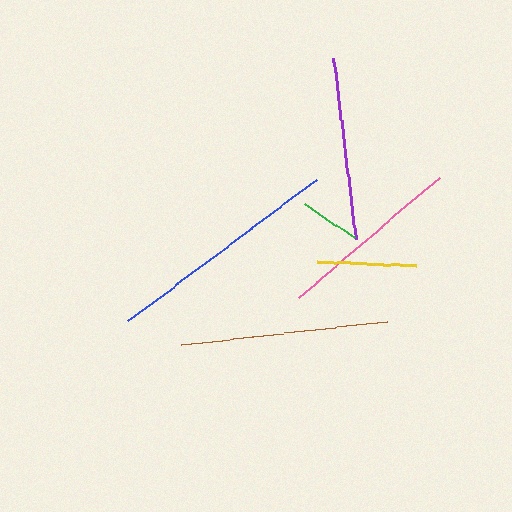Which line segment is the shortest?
The green line is the shortest at approximately 60 pixels.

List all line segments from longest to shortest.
From longest to shortest: blue, brown, pink, purple, yellow, green.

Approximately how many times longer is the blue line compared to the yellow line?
The blue line is approximately 2.4 times the length of the yellow line.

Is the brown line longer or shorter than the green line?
The brown line is longer than the green line.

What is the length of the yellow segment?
The yellow segment is approximately 99 pixels long.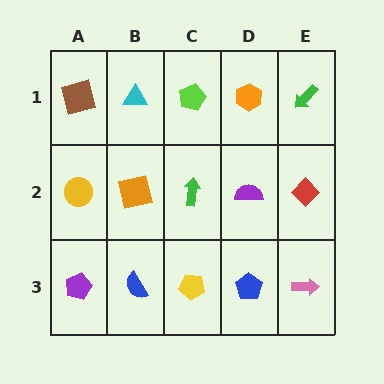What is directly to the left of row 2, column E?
A purple semicircle.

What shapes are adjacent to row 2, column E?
A green arrow (row 1, column E), a pink arrow (row 3, column E), a purple semicircle (row 2, column D).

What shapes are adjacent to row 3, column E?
A red diamond (row 2, column E), a blue pentagon (row 3, column D).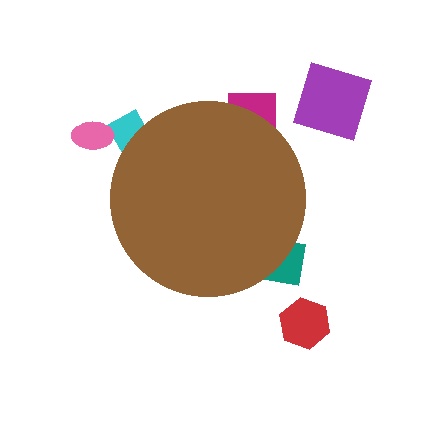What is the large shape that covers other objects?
A brown circle.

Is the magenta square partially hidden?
Yes, the magenta square is partially hidden behind the brown circle.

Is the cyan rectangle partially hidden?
Yes, the cyan rectangle is partially hidden behind the brown circle.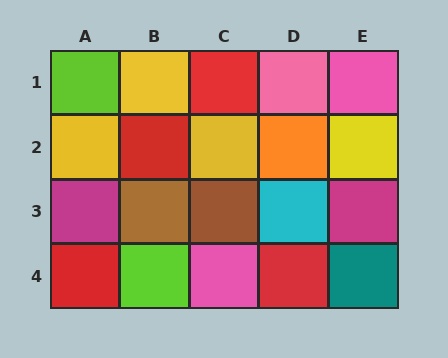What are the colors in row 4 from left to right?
Red, lime, pink, red, teal.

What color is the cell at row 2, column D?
Orange.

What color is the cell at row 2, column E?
Yellow.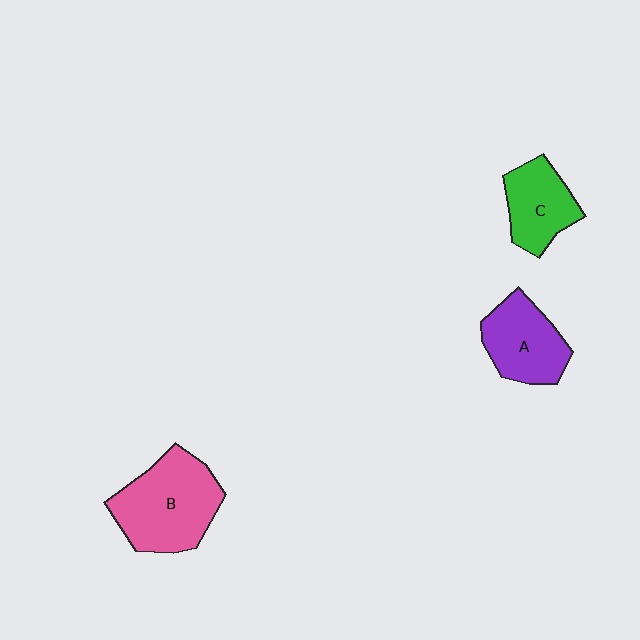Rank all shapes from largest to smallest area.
From largest to smallest: B (pink), A (purple), C (green).